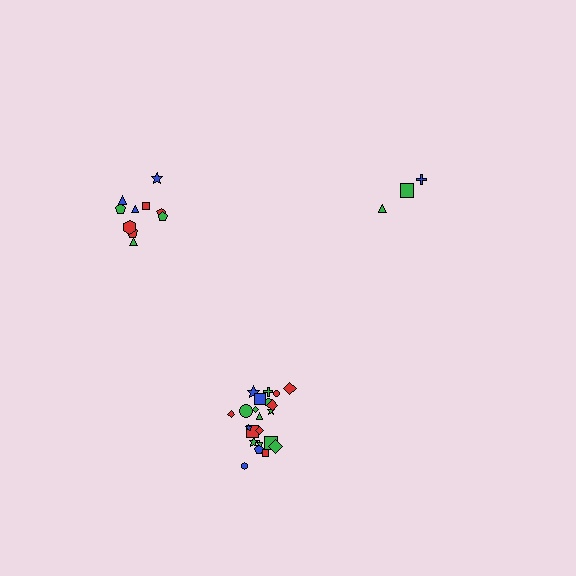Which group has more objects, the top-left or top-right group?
The top-left group.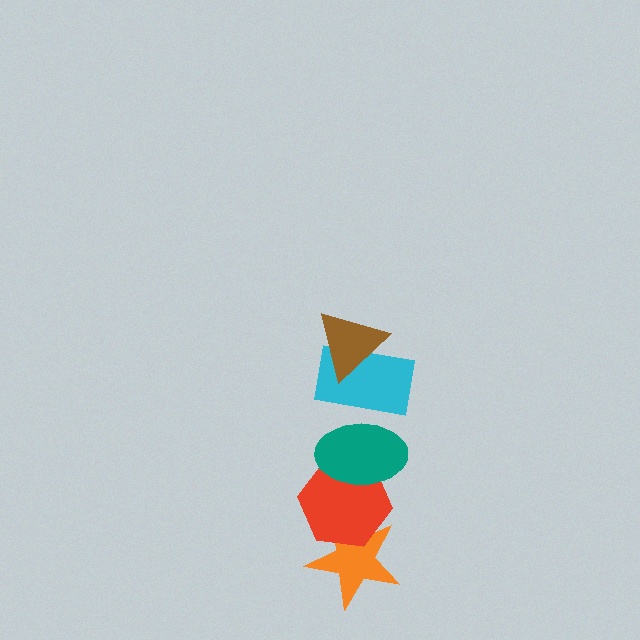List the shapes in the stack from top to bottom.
From top to bottom: the brown triangle, the cyan rectangle, the teal ellipse, the red hexagon, the orange star.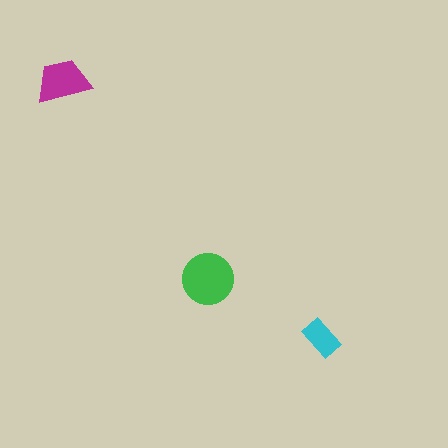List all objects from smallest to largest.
The cyan rectangle, the magenta trapezoid, the green circle.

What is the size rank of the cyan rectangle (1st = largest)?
3rd.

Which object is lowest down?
The cyan rectangle is bottommost.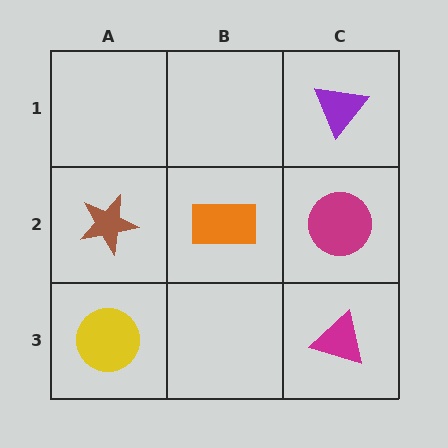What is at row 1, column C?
A purple triangle.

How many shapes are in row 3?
2 shapes.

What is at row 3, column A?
A yellow circle.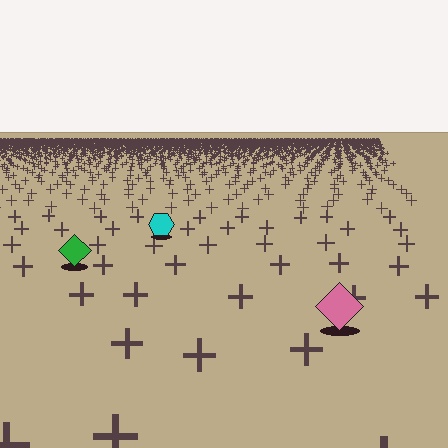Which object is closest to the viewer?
The pink diamond is closest. The texture marks near it are larger and more spread out.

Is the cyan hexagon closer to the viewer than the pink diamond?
No. The pink diamond is closer — you can tell from the texture gradient: the ground texture is coarser near it.